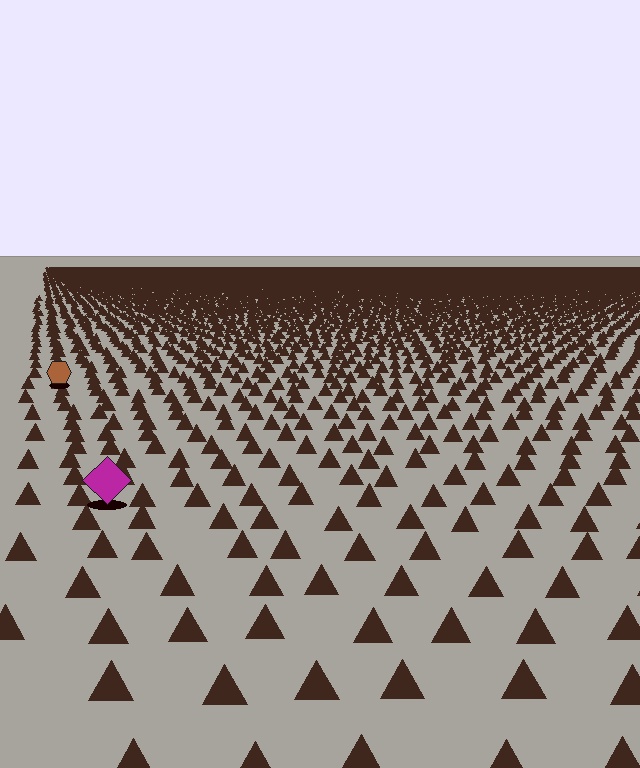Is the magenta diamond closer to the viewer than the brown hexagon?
Yes. The magenta diamond is closer — you can tell from the texture gradient: the ground texture is coarser near it.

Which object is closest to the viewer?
The magenta diamond is closest. The texture marks near it are larger and more spread out.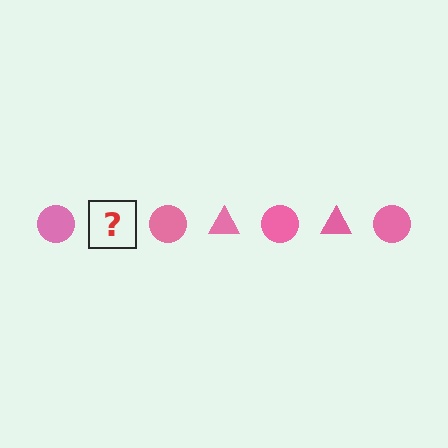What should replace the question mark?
The question mark should be replaced with a pink triangle.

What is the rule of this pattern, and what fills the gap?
The rule is that the pattern cycles through circle, triangle shapes in pink. The gap should be filled with a pink triangle.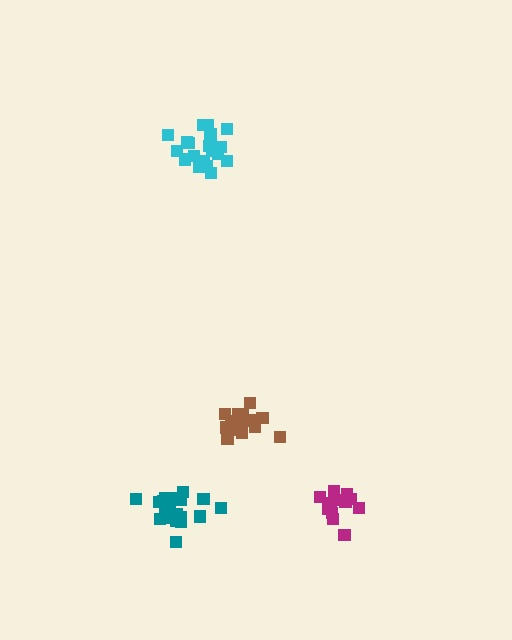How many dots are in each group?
Group 1: 20 dots, Group 2: 16 dots, Group 3: 20 dots, Group 4: 15 dots (71 total).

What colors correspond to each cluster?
The clusters are colored: cyan, brown, teal, magenta.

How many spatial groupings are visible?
There are 4 spatial groupings.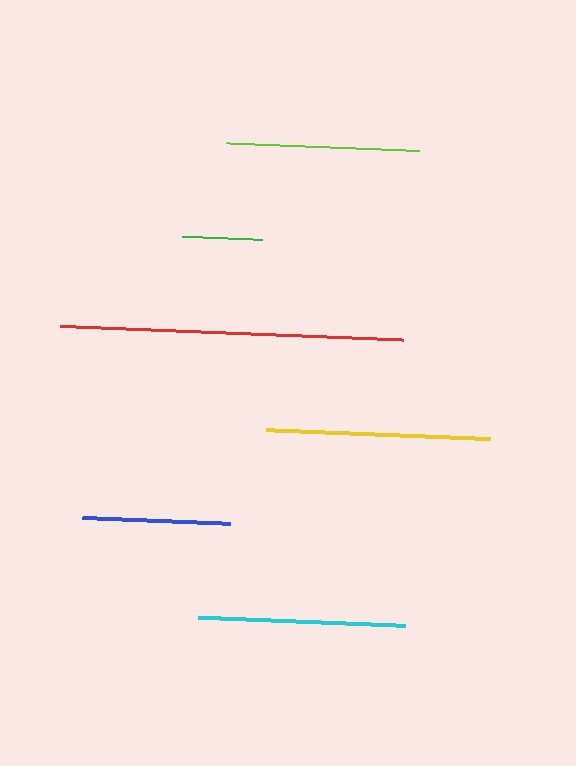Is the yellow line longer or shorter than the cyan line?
The yellow line is longer than the cyan line.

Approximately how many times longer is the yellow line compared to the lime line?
The yellow line is approximately 1.2 times the length of the lime line.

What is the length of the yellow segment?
The yellow segment is approximately 224 pixels long.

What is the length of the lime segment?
The lime segment is approximately 193 pixels long.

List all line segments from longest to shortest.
From longest to shortest: red, yellow, cyan, lime, blue, green.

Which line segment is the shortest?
The green line is the shortest at approximately 80 pixels.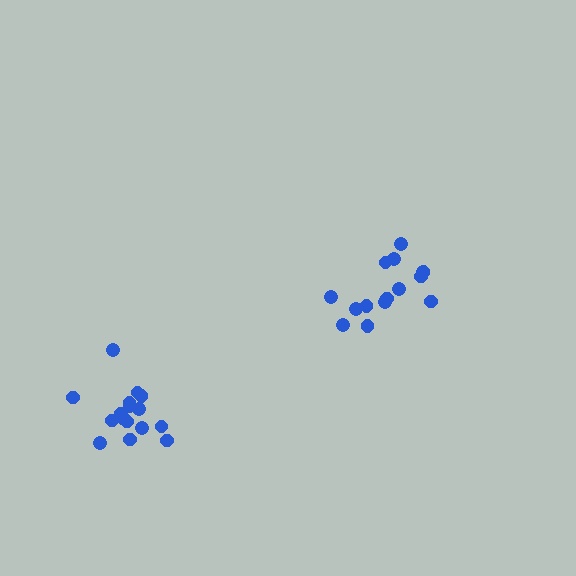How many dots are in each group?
Group 1: 15 dots, Group 2: 16 dots (31 total).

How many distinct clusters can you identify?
There are 2 distinct clusters.